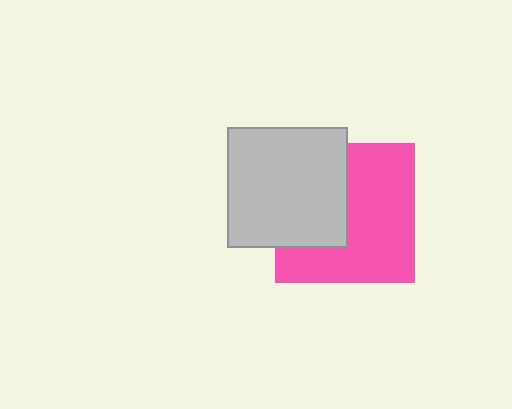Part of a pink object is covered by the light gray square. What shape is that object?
It is a square.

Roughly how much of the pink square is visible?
About half of it is visible (roughly 62%).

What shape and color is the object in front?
The object in front is a light gray square.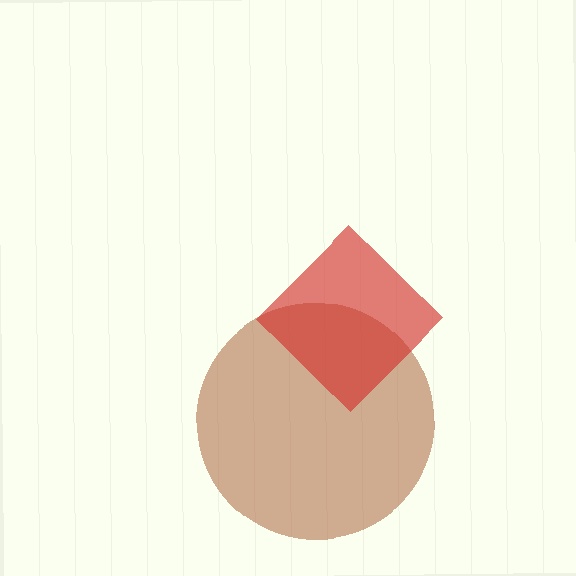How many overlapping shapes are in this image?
There are 2 overlapping shapes in the image.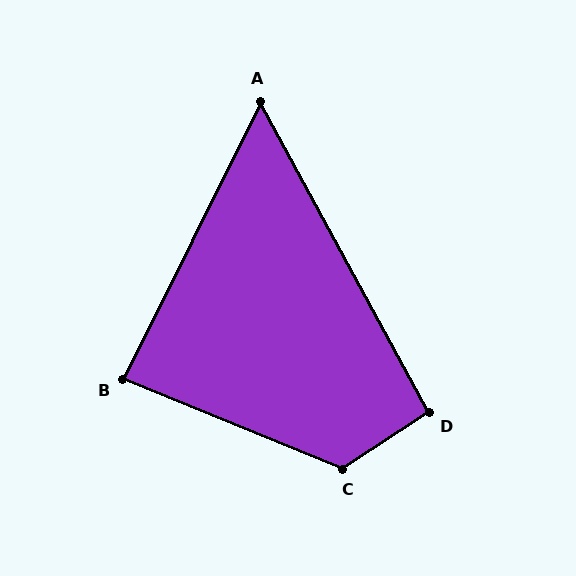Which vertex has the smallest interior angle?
A, at approximately 55 degrees.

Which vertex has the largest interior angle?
C, at approximately 125 degrees.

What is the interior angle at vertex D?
Approximately 94 degrees (approximately right).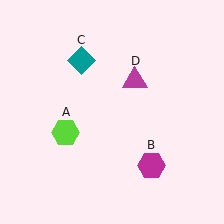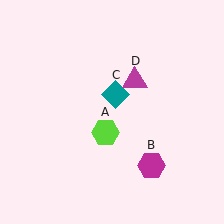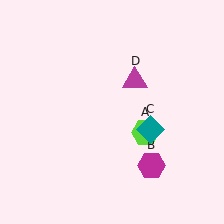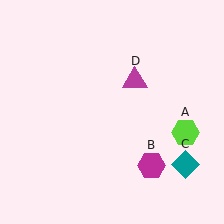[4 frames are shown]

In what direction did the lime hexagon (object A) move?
The lime hexagon (object A) moved right.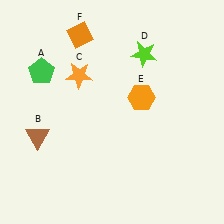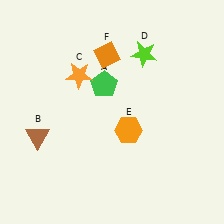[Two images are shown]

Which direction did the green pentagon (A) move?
The green pentagon (A) moved right.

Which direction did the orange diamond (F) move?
The orange diamond (F) moved right.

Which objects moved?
The objects that moved are: the green pentagon (A), the orange hexagon (E), the orange diamond (F).